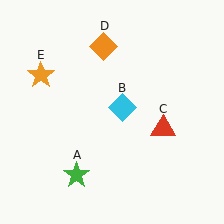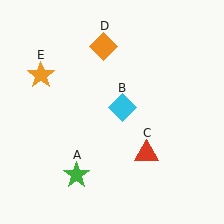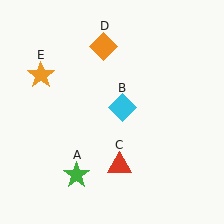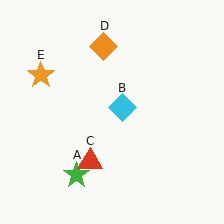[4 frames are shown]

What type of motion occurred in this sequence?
The red triangle (object C) rotated clockwise around the center of the scene.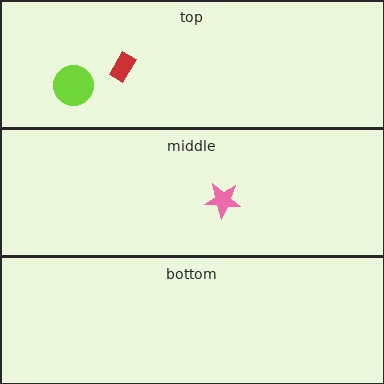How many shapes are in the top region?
2.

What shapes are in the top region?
The lime circle, the red rectangle.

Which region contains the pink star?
The middle region.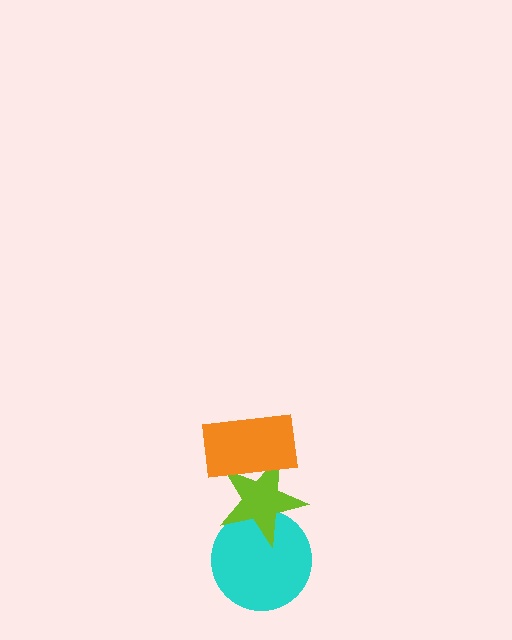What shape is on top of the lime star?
The orange rectangle is on top of the lime star.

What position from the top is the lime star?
The lime star is 2nd from the top.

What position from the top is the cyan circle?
The cyan circle is 3rd from the top.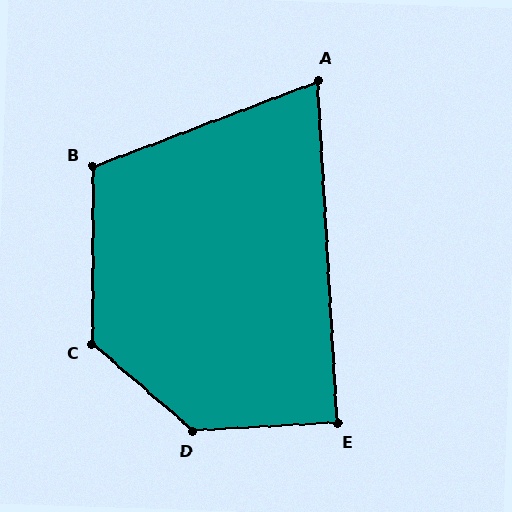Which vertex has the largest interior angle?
D, at approximately 136 degrees.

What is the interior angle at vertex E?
Approximately 90 degrees (approximately right).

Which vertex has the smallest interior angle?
A, at approximately 72 degrees.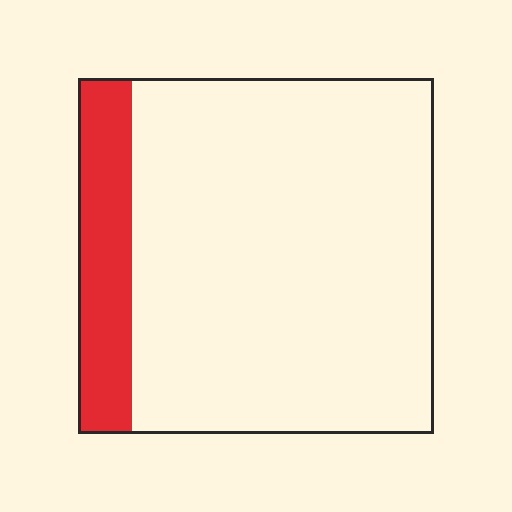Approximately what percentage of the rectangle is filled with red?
Approximately 15%.